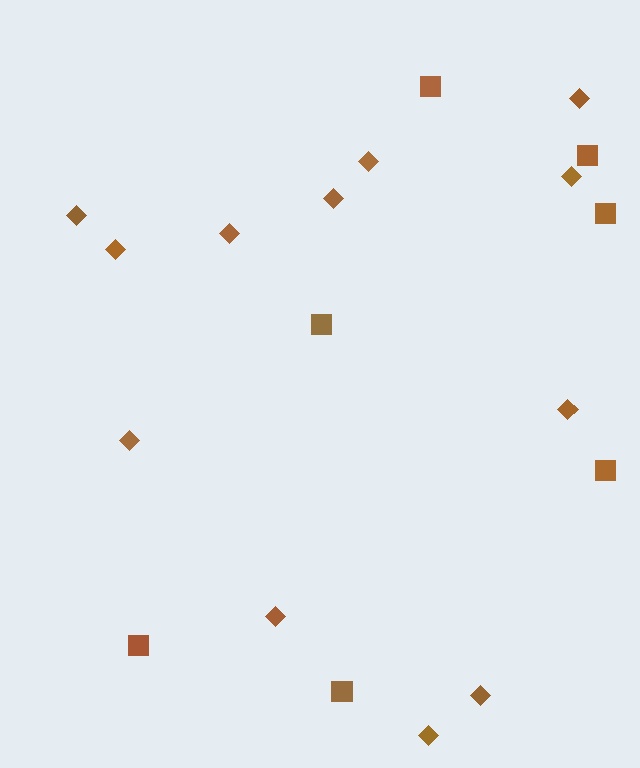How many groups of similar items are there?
There are 2 groups: one group of diamonds (12) and one group of squares (7).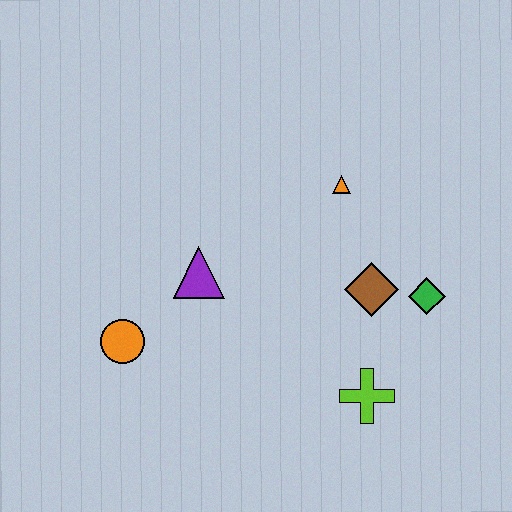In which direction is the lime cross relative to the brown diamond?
The lime cross is below the brown diamond.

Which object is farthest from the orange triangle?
The orange circle is farthest from the orange triangle.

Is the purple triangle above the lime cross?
Yes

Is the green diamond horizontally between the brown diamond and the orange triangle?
No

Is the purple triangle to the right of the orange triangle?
No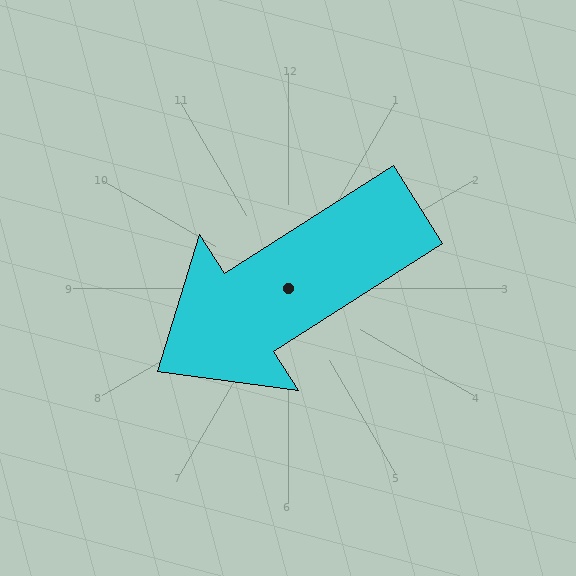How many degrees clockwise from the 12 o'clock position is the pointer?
Approximately 237 degrees.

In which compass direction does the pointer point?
Southwest.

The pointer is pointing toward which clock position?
Roughly 8 o'clock.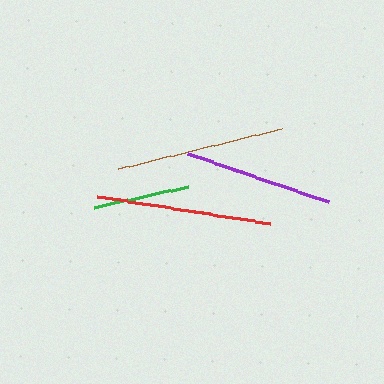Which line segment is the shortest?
The green line is the shortest at approximately 96 pixels.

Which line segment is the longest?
The red line is the longest at approximately 175 pixels.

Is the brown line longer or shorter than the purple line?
The brown line is longer than the purple line.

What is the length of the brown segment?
The brown segment is approximately 168 pixels long.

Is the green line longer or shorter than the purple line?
The purple line is longer than the green line.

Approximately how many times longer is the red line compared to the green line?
The red line is approximately 1.8 times the length of the green line.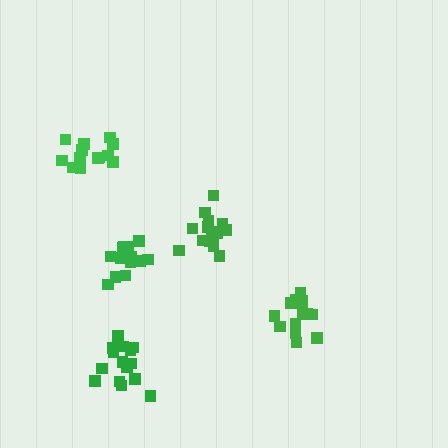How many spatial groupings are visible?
There are 5 spatial groupings.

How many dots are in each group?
Group 1: 13 dots, Group 2: 15 dots, Group 3: 14 dots, Group 4: 16 dots, Group 5: 15 dots (73 total).